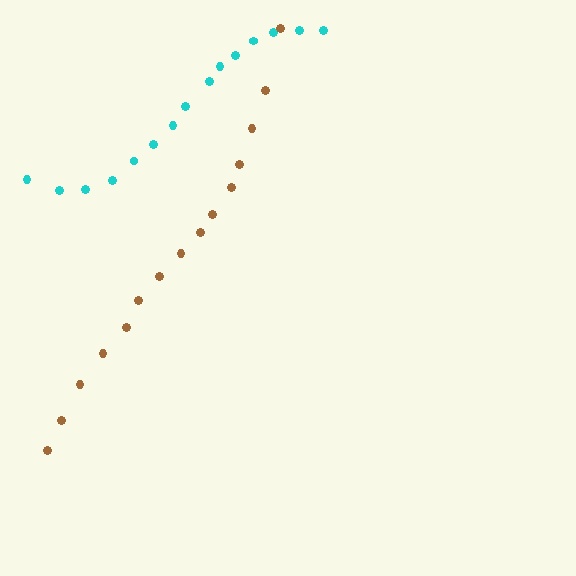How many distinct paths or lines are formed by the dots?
There are 2 distinct paths.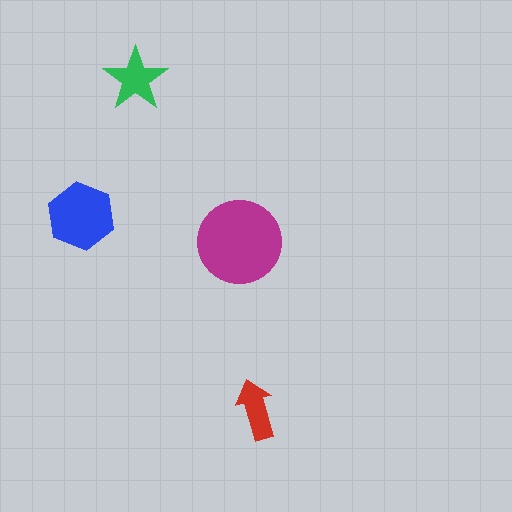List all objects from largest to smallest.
The magenta circle, the blue hexagon, the green star, the red arrow.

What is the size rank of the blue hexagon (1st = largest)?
2nd.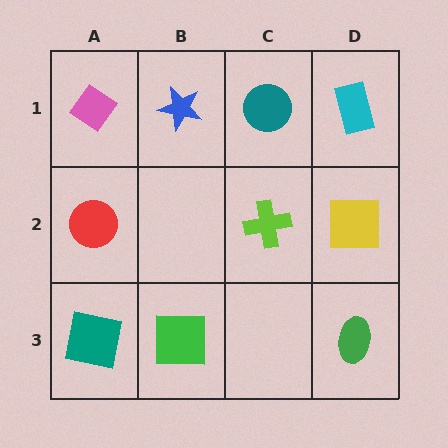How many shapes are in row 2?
3 shapes.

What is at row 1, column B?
A blue star.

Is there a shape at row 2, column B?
No, that cell is empty.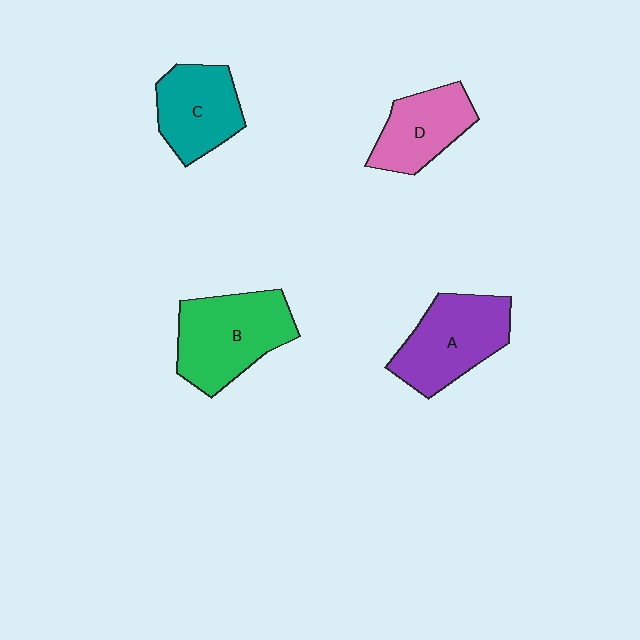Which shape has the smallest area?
Shape D (pink).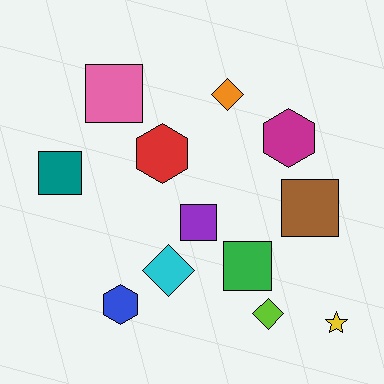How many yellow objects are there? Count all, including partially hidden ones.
There is 1 yellow object.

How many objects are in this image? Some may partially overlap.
There are 12 objects.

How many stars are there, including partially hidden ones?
There is 1 star.